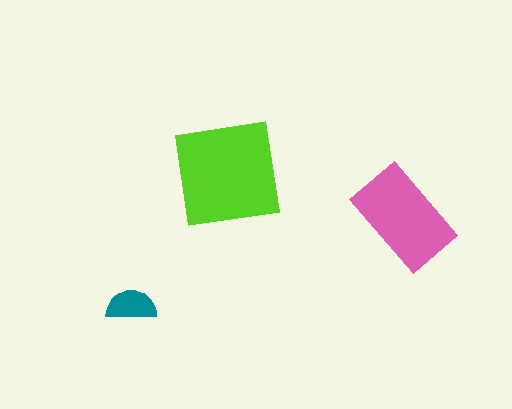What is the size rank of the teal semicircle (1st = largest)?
3rd.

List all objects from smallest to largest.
The teal semicircle, the pink rectangle, the lime square.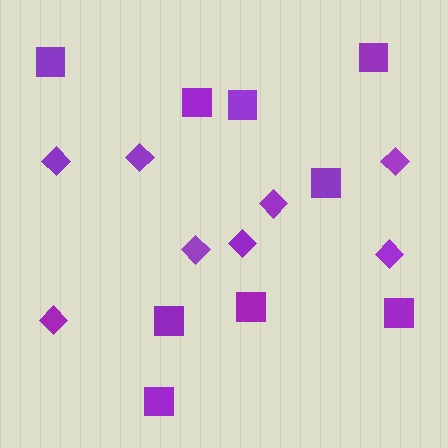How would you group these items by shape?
There are 2 groups: one group of squares (9) and one group of diamonds (8).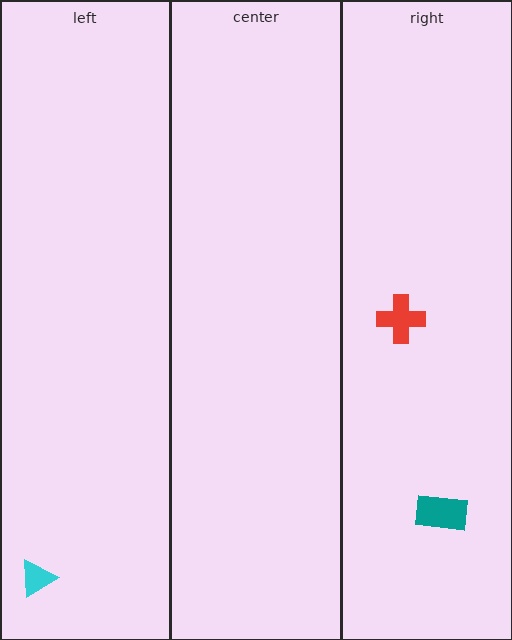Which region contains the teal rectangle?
The right region.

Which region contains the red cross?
The right region.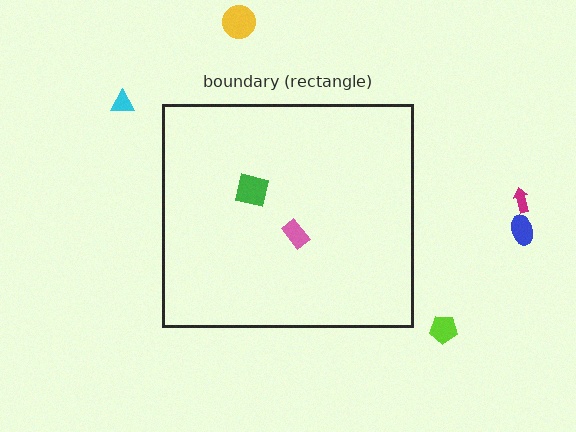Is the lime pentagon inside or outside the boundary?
Outside.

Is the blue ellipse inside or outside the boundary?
Outside.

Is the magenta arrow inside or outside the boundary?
Outside.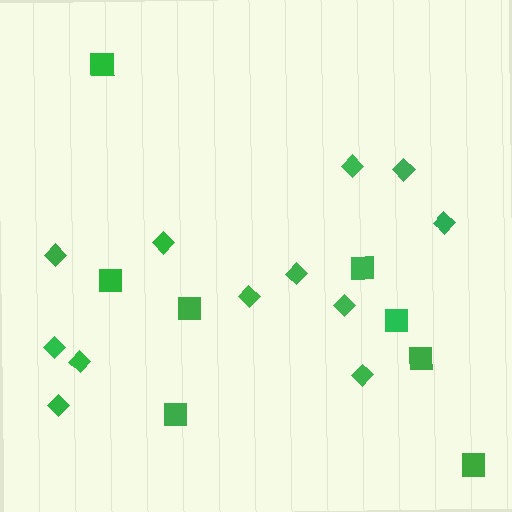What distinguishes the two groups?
There are 2 groups: one group of diamonds (12) and one group of squares (8).